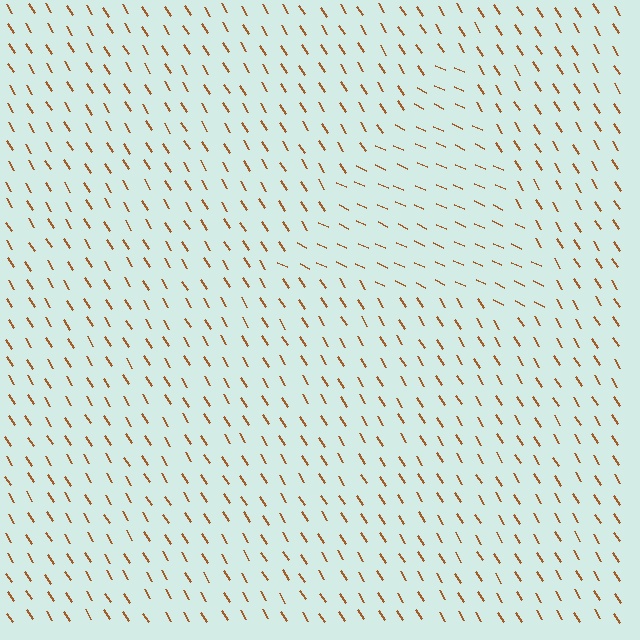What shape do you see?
I see a triangle.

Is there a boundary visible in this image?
Yes, there is a texture boundary formed by a change in line orientation.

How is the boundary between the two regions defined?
The boundary is defined purely by a change in line orientation (approximately 34 degrees difference). All lines are the same color and thickness.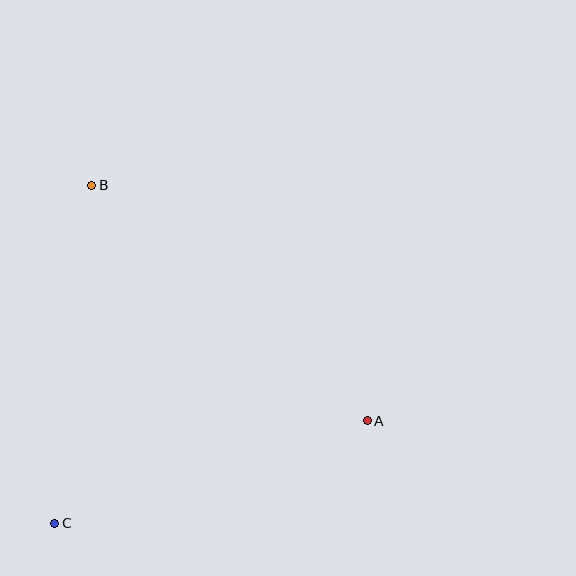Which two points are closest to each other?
Points A and C are closest to each other.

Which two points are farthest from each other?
Points A and B are farthest from each other.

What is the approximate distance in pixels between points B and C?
The distance between B and C is approximately 340 pixels.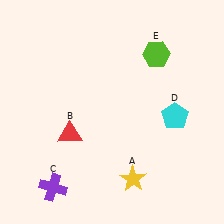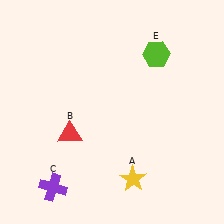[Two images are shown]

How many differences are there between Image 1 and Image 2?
There is 1 difference between the two images.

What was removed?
The cyan pentagon (D) was removed in Image 2.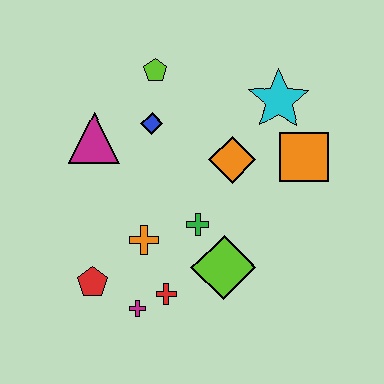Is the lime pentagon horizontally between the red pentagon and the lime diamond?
Yes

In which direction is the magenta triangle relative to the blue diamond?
The magenta triangle is to the left of the blue diamond.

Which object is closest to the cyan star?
The orange square is closest to the cyan star.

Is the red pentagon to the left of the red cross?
Yes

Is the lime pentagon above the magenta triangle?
Yes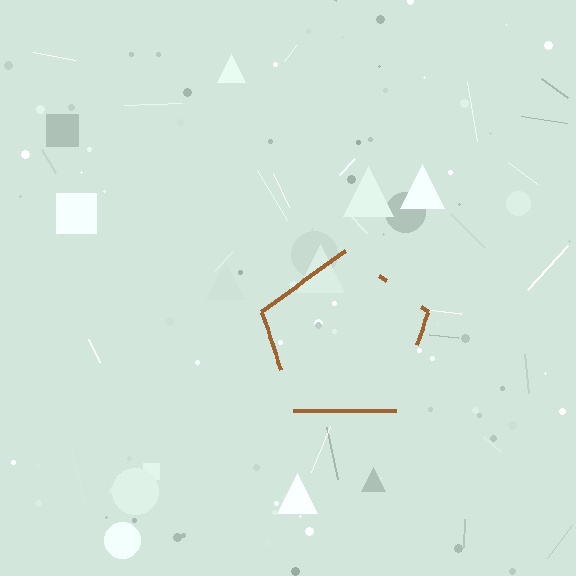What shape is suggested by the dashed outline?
The dashed outline suggests a pentagon.